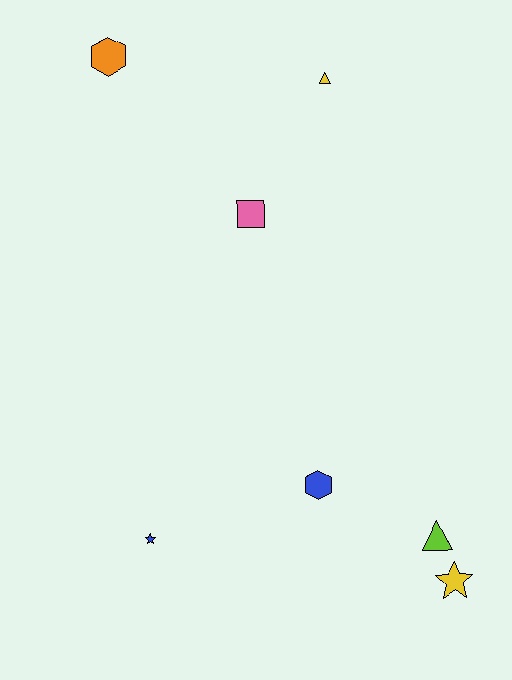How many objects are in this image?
There are 7 objects.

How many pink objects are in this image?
There is 1 pink object.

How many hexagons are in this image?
There are 2 hexagons.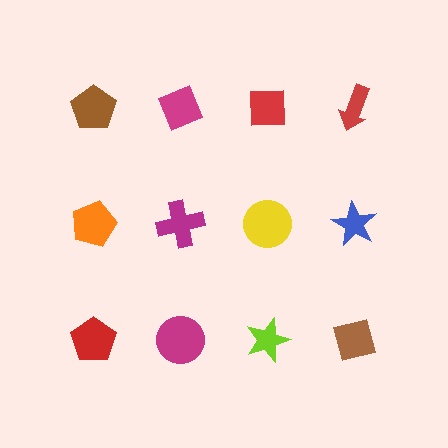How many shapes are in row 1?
4 shapes.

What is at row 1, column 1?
A brown pentagon.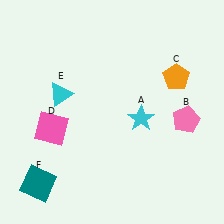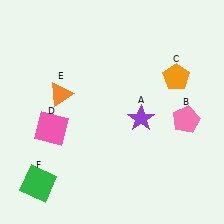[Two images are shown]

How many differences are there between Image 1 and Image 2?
There are 3 differences between the two images.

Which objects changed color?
A changed from cyan to purple. E changed from cyan to orange. F changed from teal to green.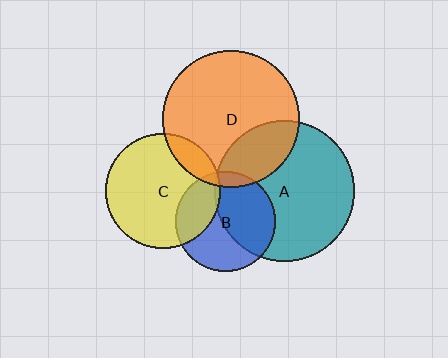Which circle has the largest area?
Circle A (teal).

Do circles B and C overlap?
Yes.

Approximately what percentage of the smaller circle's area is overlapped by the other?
Approximately 25%.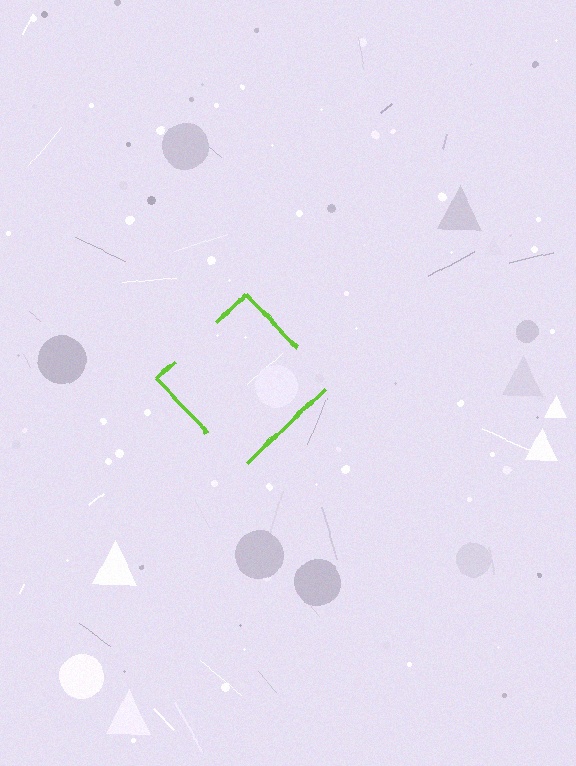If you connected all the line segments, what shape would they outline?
They would outline a diamond.